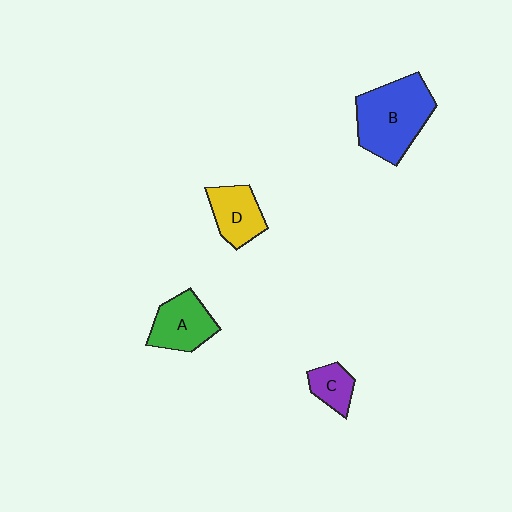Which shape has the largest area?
Shape B (blue).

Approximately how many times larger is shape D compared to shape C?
Approximately 1.6 times.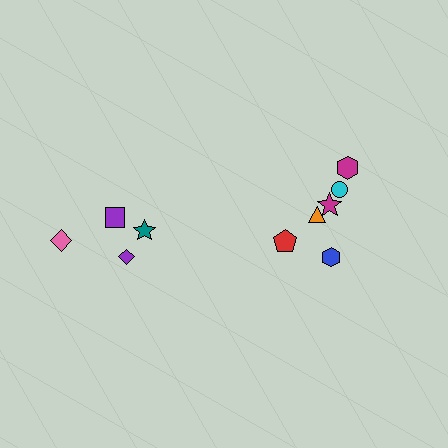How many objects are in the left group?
There are 4 objects.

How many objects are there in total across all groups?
There are 10 objects.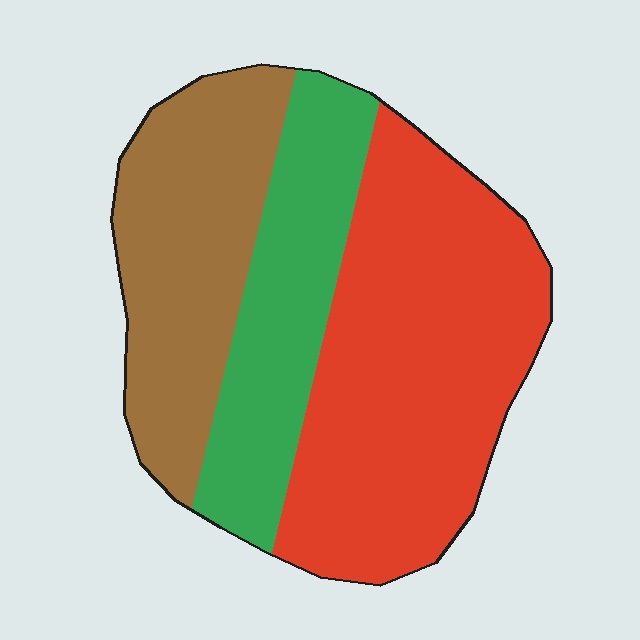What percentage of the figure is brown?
Brown takes up about one quarter (1/4) of the figure.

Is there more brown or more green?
Brown.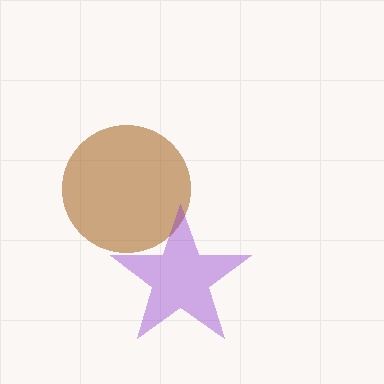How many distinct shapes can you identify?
There are 2 distinct shapes: a brown circle, a purple star.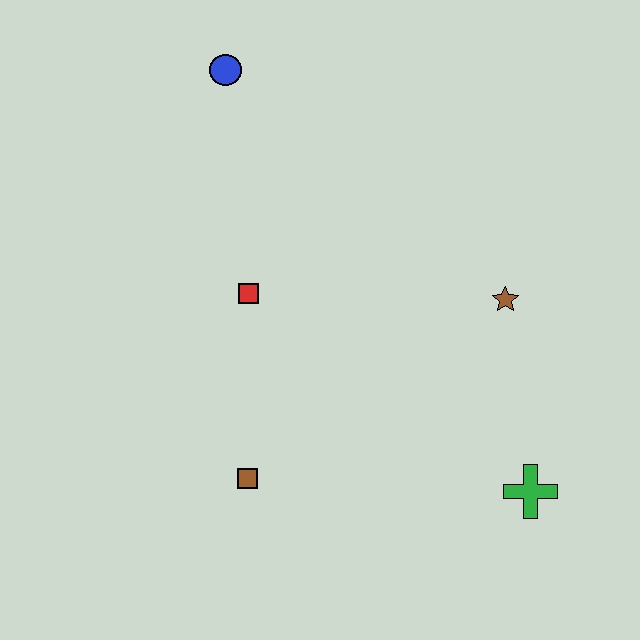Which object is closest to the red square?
The brown square is closest to the red square.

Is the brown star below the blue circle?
Yes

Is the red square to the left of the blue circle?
No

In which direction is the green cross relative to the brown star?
The green cross is below the brown star.